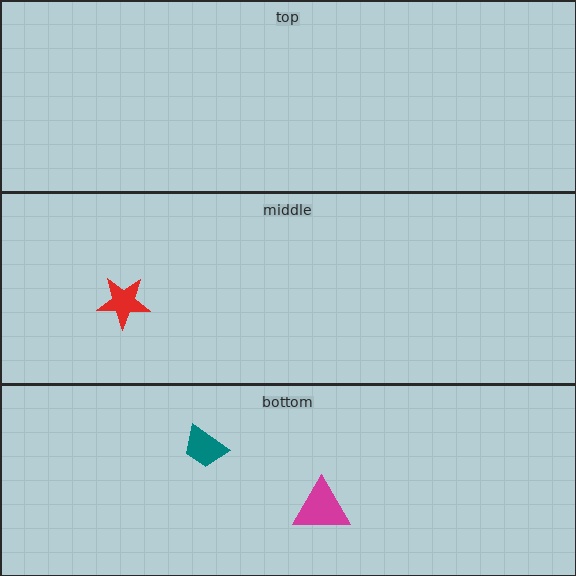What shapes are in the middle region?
The red star.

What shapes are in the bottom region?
The magenta triangle, the teal trapezoid.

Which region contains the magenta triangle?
The bottom region.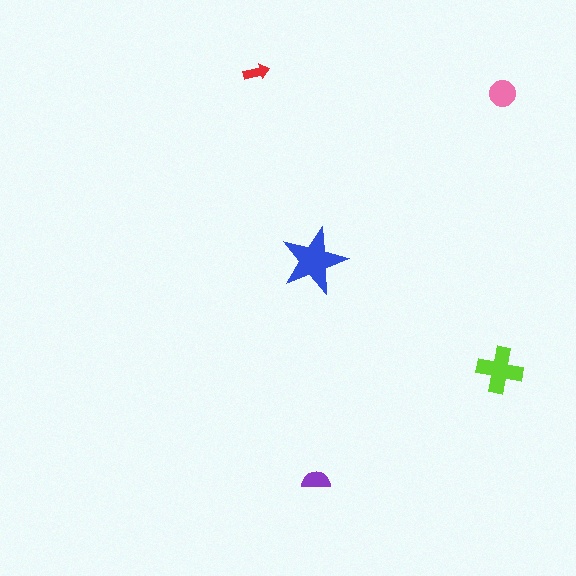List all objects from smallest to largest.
The red arrow, the purple semicircle, the pink circle, the lime cross, the blue star.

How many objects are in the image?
There are 5 objects in the image.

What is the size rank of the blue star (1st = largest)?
1st.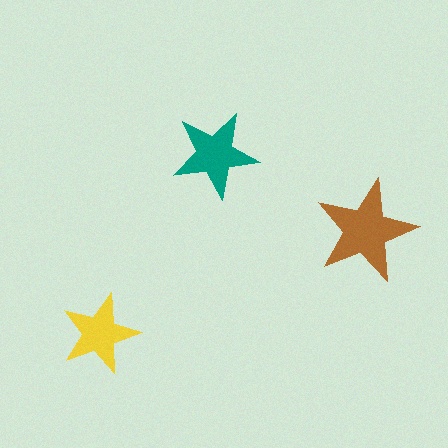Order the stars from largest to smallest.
the brown one, the teal one, the yellow one.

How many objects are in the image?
There are 3 objects in the image.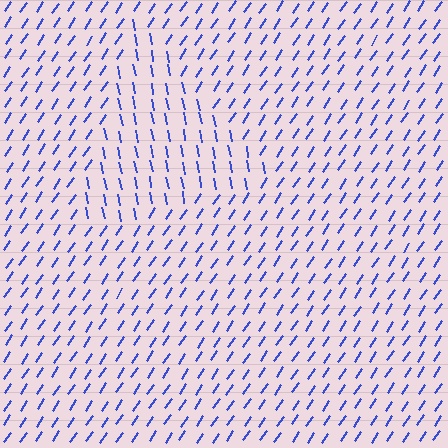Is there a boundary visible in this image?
Yes, there is a texture boundary formed by a change in line orientation.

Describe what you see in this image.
The image is filled with small blue line segments. A triangle region in the image has lines oriented differently from the surrounding lines, creating a visible texture boundary.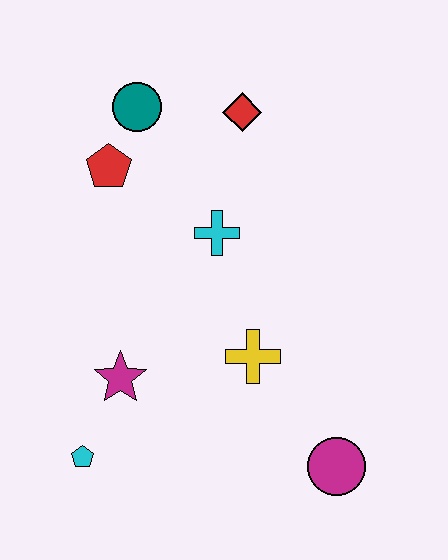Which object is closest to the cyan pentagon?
The magenta star is closest to the cyan pentagon.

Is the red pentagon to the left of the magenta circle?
Yes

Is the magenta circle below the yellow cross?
Yes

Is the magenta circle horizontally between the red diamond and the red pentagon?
No